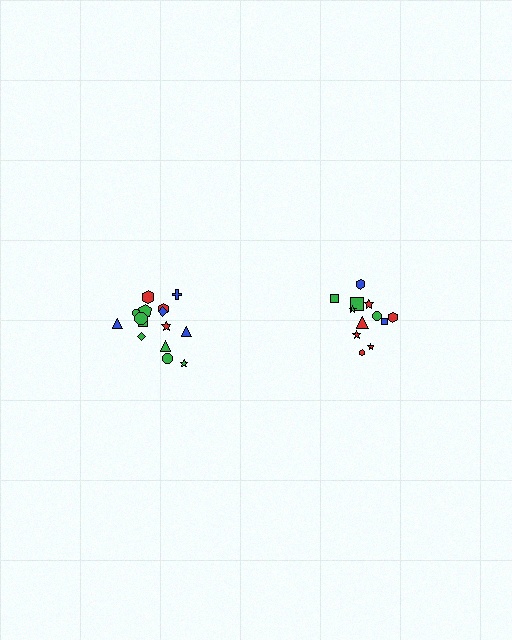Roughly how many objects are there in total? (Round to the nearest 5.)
Roughly 25 objects in total.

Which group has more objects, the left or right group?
The left group.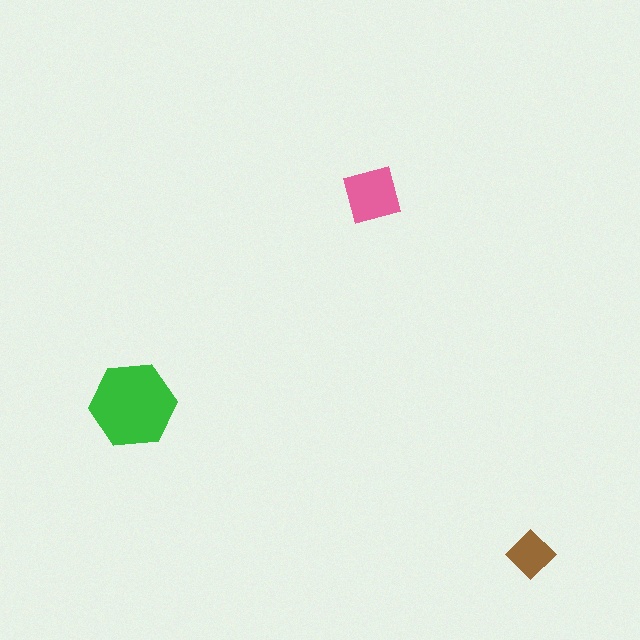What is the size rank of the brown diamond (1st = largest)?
3rd.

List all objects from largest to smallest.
The green hexagon, the pink square, the brown diamond.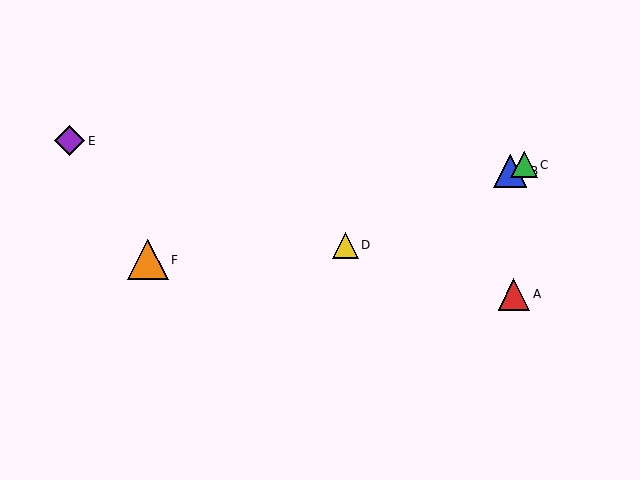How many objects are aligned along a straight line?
3 objects (B, C, D) are aligned along a straight line.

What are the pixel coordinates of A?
Object A is at (514, 294).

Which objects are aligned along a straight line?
Objects B, C, D are aligned along a straight line.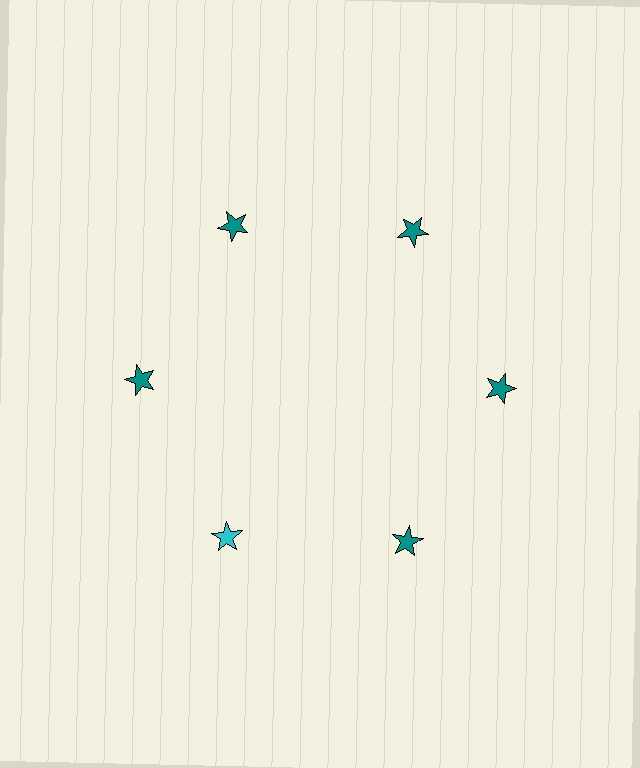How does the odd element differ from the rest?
It has a different color: cyan instead of teal.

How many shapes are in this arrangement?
There are 6 shapes arranged in a ring pattern.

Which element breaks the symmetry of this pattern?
The cyan star at roughly the 7 o'clock position breaks the symmetry. All other shapes are teal stars.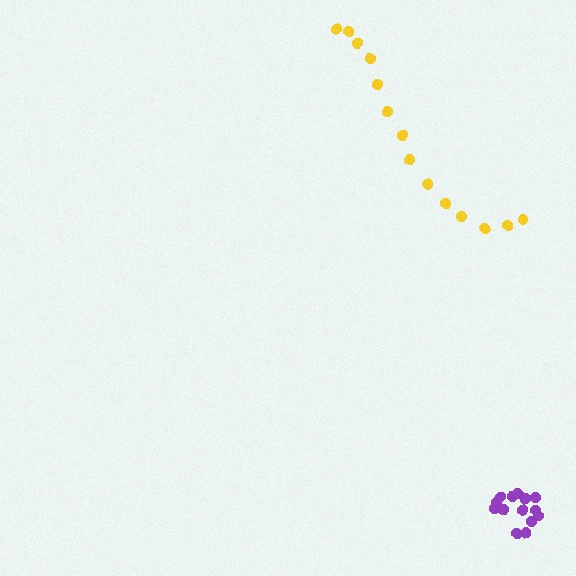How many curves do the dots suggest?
There are 2 distinct paths.